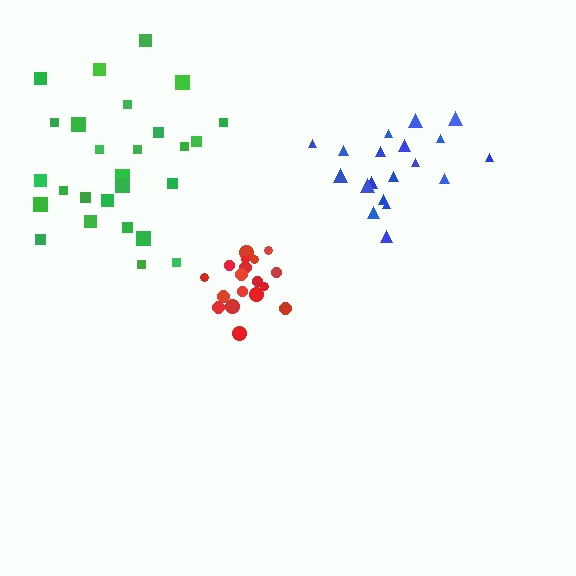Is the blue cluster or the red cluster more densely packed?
Red.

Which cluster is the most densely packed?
Red.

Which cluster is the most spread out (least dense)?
Green.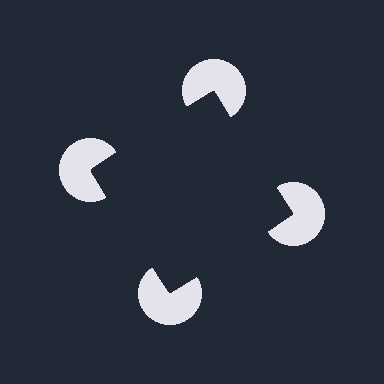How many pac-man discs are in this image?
There are 4 — one at each vertex of the illusory square.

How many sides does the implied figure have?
4 sides.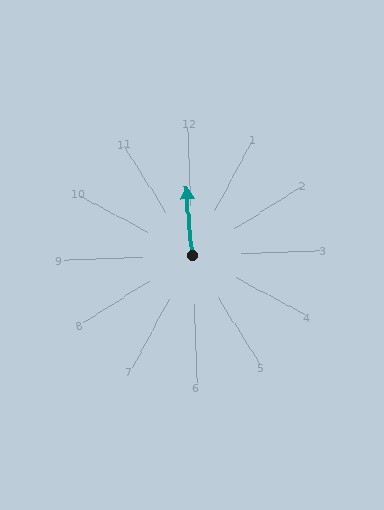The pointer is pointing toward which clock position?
Roughly 12 o'clock.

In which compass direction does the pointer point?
North.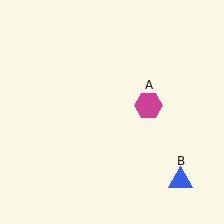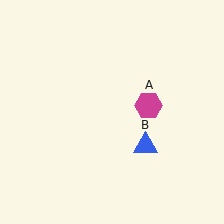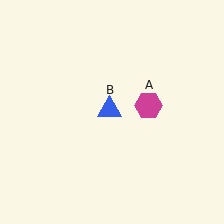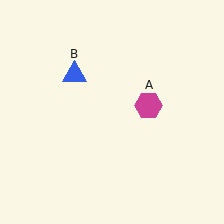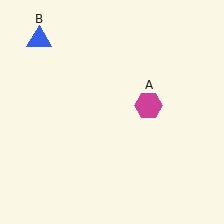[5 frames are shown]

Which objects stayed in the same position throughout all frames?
Magenta hexagon (object A) remained stationary.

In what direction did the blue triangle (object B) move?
The blue triangle (object B) moved up and to the left.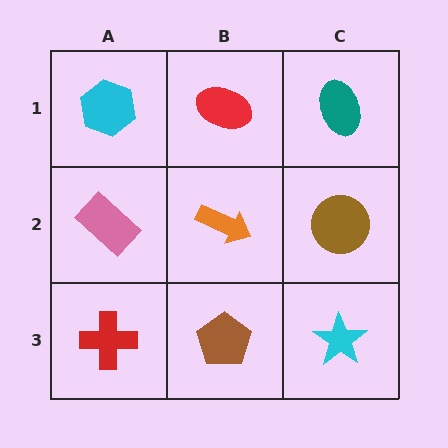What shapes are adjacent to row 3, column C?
A brown circle (row 2, column C), a brown pentagon (row 3, column B).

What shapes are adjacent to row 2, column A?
A cyan hexagon (row 1, column A), a red cross (row 3, column A), an orange arrow (row 2, column B).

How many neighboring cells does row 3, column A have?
2.